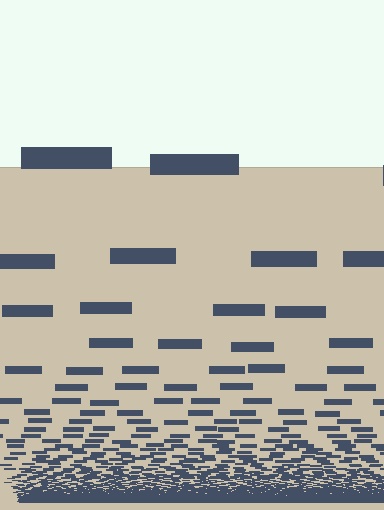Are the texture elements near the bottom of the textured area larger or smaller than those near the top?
Smaller. The gradient is inverted — elements near the bottom are smaller and denser.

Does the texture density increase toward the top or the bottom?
Density increases toward the bottom.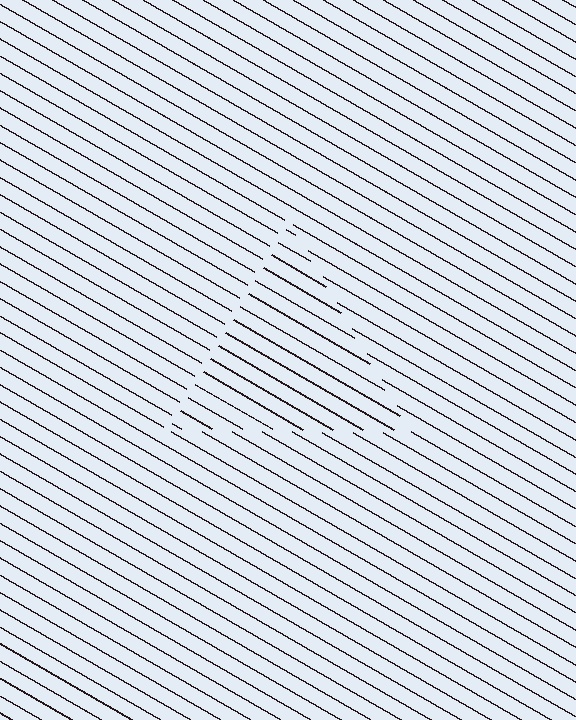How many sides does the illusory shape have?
3 sides — the line-ends trace a triangle.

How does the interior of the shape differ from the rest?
The interior of the shape contains the same grating, shifted by half a period — the contour is defined by the phase discontinuity where line-ends from the inner and outer gratings abut.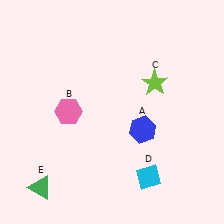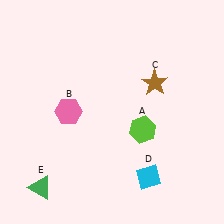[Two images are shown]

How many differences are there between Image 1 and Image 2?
There are 2 differences between the two images.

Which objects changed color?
A changed from blue to lime. C changed from lime to brown.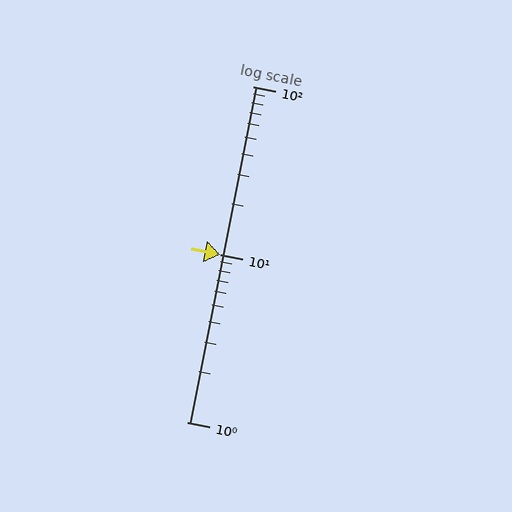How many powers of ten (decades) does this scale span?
The scale spans 2 decades, from 1 to 100.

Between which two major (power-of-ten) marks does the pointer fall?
The pointer is between 10 and 100.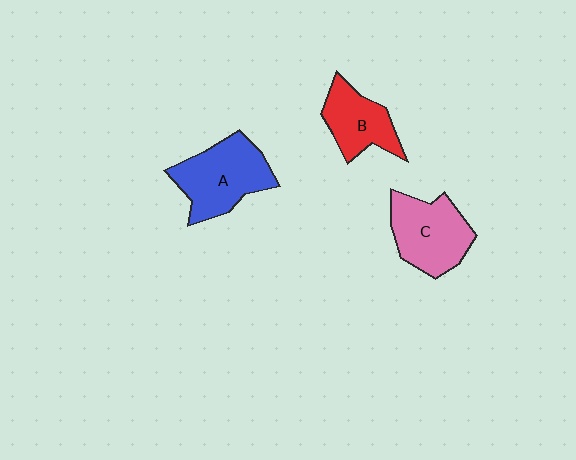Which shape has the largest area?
Shape A (blue).